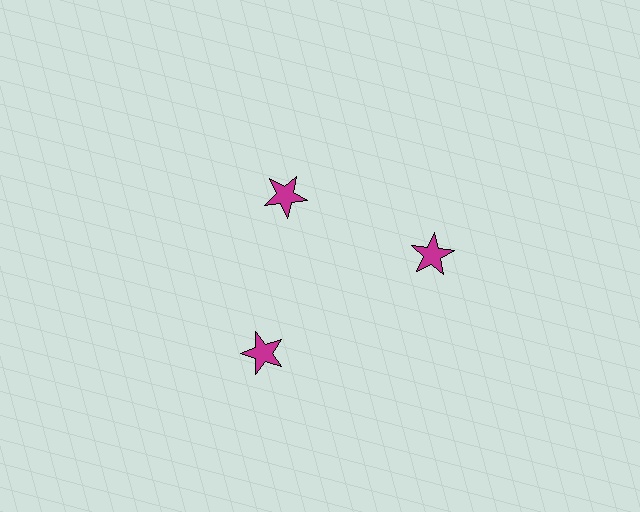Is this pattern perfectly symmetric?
No. The 3 magenta stars are arranged in a ring, but one element near the 11 o'clock position is pulled inward toward the center, breaking the 3-fold rotational symmetry.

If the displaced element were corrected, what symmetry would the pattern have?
It would have 3-fold rotational symmetry — the pattern would map onto itself every 120 degrees.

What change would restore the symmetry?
The symmetry would be restored by moving it outward, back onto the ring so that all 3 stars sit at equal angles and equal distance from the center.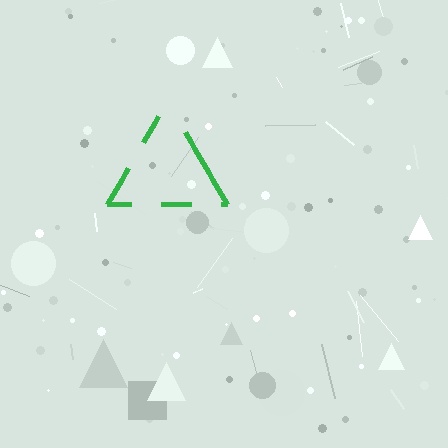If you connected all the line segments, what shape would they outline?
They would outline a triangle.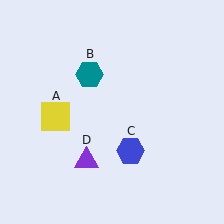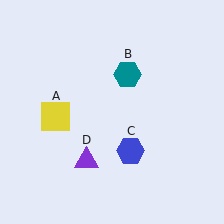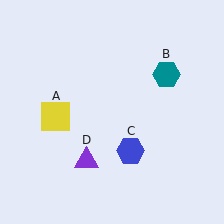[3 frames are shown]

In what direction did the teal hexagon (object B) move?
The teal hexagon (object B) moved right.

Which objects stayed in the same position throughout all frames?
Yellow square (object A) and blue hexagon (object C) and purple triangle (object D) remained stationary.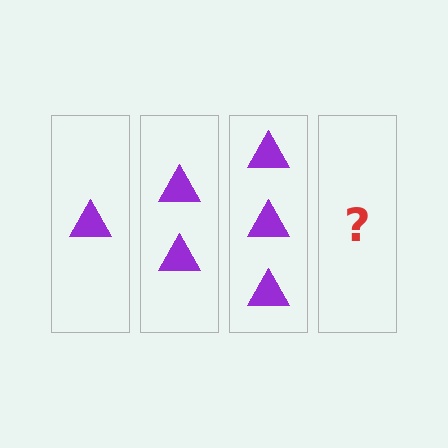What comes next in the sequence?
The next element should be 4 triangles.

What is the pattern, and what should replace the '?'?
The pattern is that each step adds one more triangle. The '?' should be 4 triangles.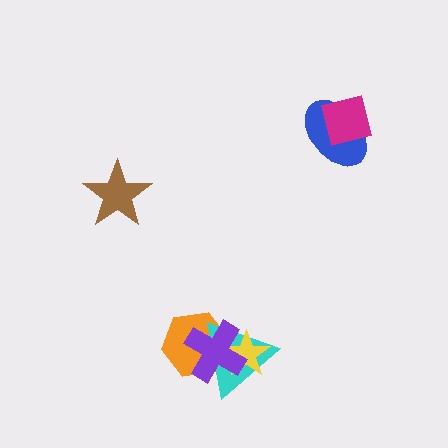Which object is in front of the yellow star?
The purple cross is in front of the yellow star.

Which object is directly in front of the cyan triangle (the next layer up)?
The yellow star is directly in front of the cyan triangle.